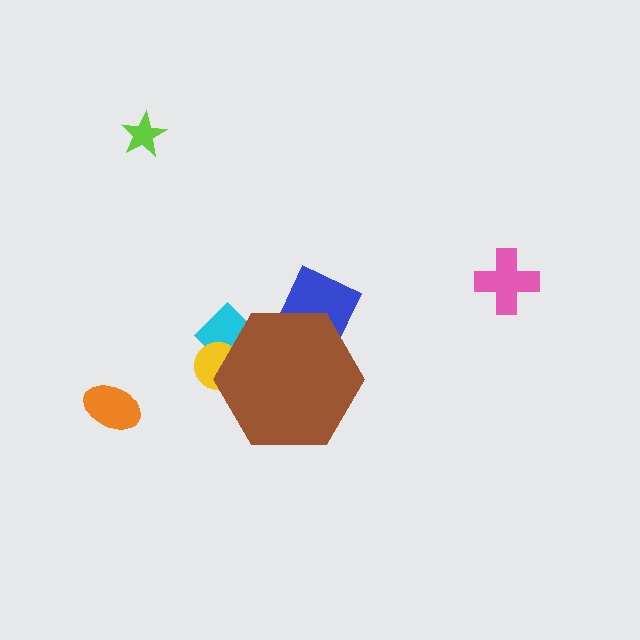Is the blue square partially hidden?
Yes, the blue square is partially hidden behind the brown hexagon.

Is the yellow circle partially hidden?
Yes, the yellow circle is partially hidden behind the brown hexagon.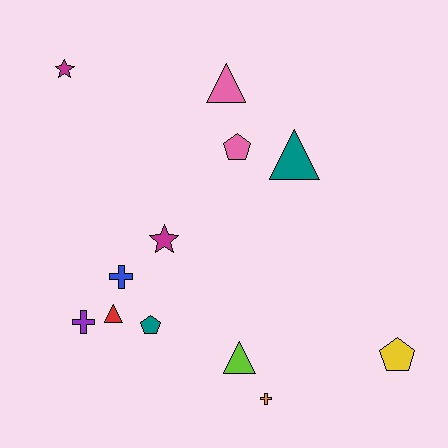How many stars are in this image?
There are 2 stars.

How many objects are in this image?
There are 12 objects.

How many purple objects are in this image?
There is 1 purple object.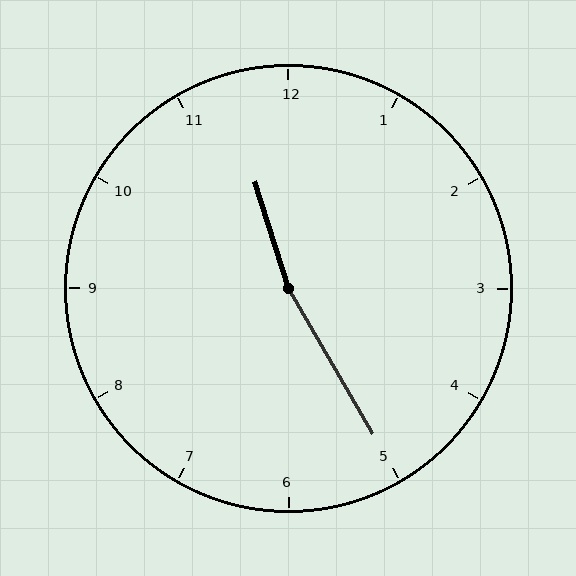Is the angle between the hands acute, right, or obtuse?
It is obtuse.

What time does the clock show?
11:25.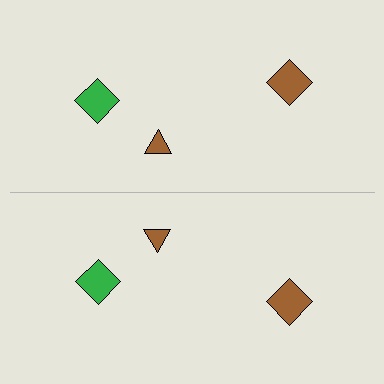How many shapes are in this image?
There are 6 shapes in this image.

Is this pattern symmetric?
Yes, this pattern has bilateral (reflection) symmetry.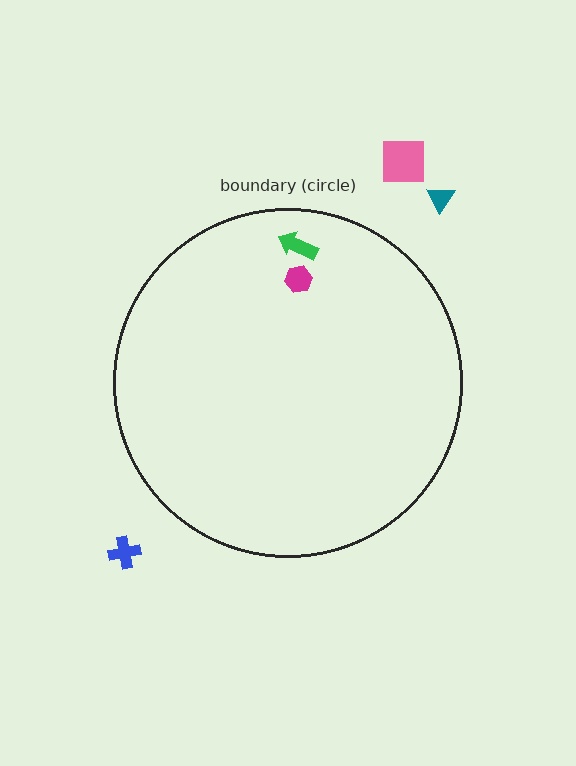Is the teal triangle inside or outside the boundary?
Outside.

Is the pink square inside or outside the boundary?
Outside.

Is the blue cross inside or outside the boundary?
Outside.